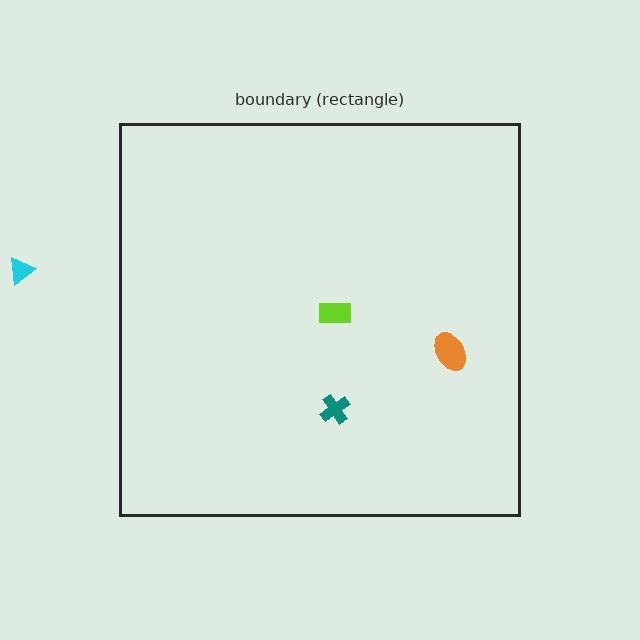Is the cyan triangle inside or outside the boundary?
Outside.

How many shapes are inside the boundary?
3 inside, 1 outside.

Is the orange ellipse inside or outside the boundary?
Inside.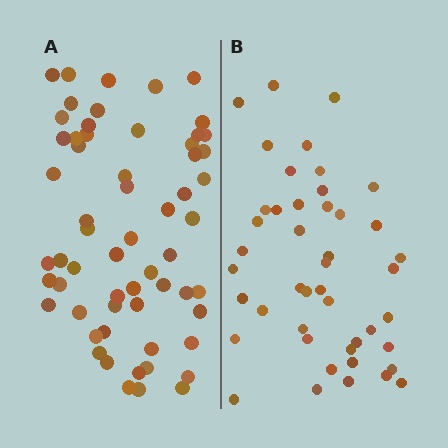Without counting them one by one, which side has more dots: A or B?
Region A (the left region) has more dots.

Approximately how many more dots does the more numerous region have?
Region A has approximately 15 more dots than region B.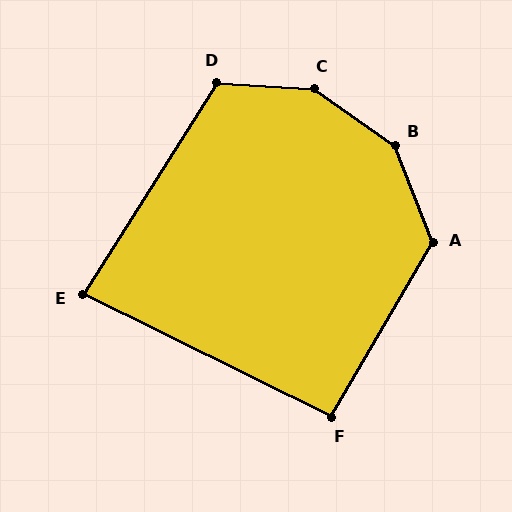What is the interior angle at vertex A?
Approximately 128 degrees (obtuse).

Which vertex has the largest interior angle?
C, at approximately 148 degrees.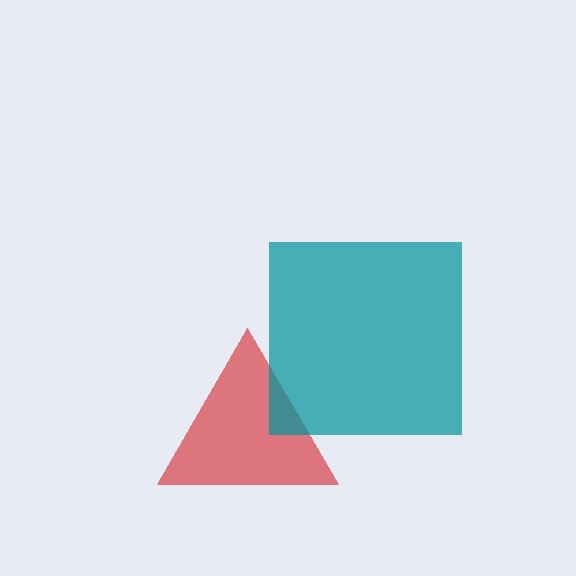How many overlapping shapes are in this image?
There are 2 overlapping shapes in the image.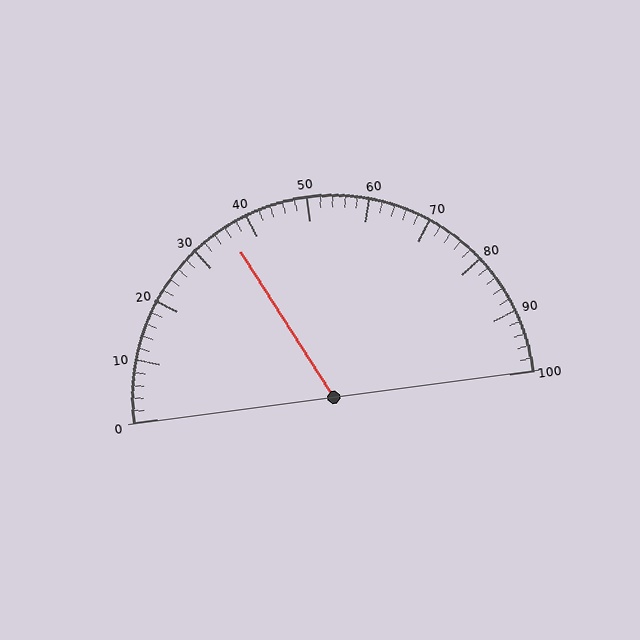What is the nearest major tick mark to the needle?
The nearest major tick mark is 40.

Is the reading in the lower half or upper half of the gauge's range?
The reading is in the lower half of the range (0 to 100).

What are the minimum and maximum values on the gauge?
The gauge ranges from 0 to 100.